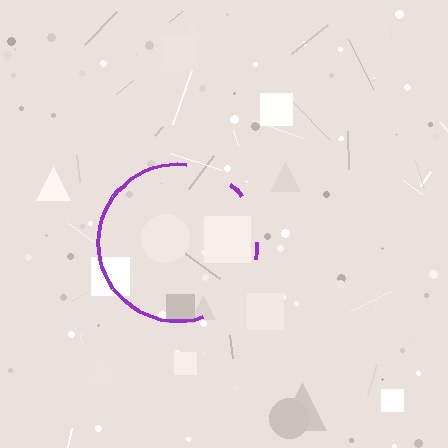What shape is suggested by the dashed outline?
The dashed outline suggests a circle.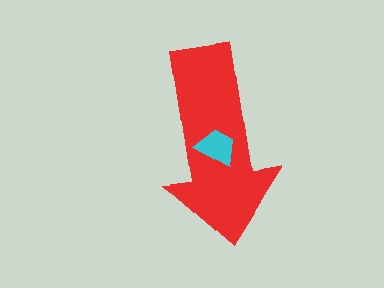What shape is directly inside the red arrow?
The cyan trapezoid.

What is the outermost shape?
The red arrow.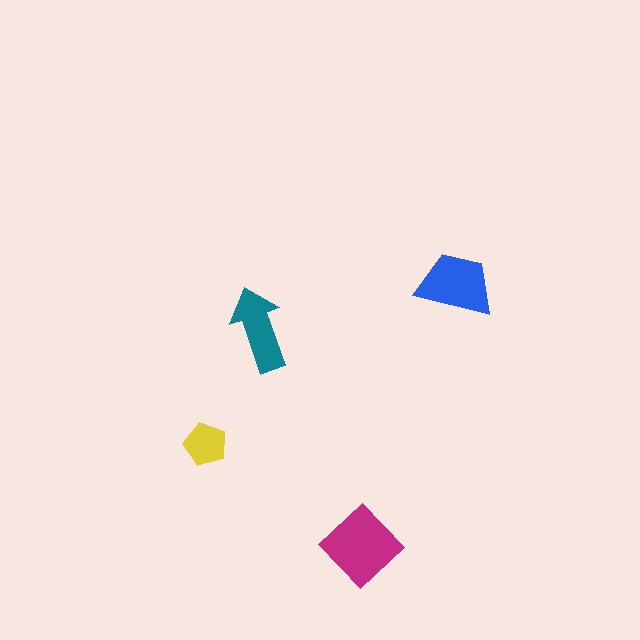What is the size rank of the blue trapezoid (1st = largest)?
2nd.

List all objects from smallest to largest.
The yellow pentagon, the teal arrow, the blue trapezoid, the magenta diamond.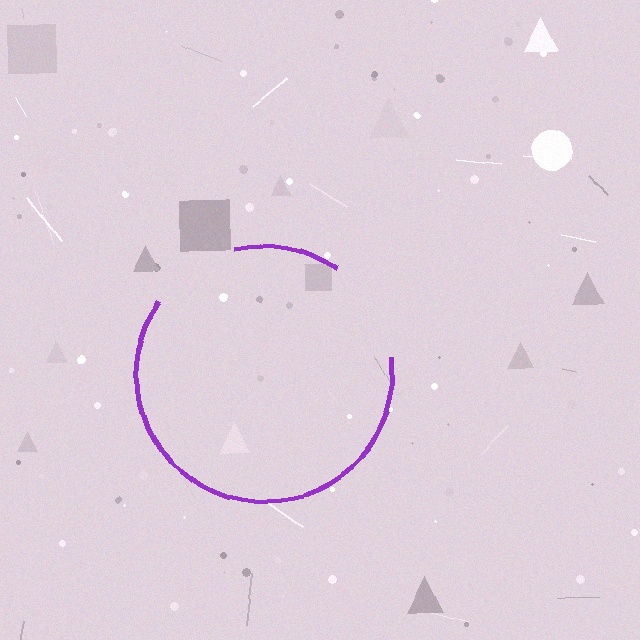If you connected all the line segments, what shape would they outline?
They would outline a circle.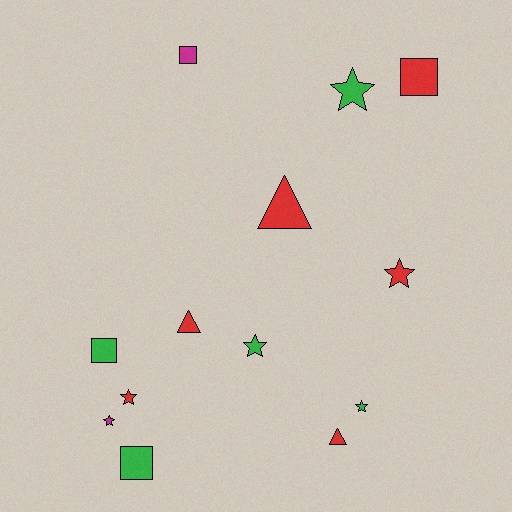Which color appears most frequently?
Red, with 6 objects.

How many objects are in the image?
There are 13 objects.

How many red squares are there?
There is 1 red square.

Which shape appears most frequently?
Star, with 6 objects.